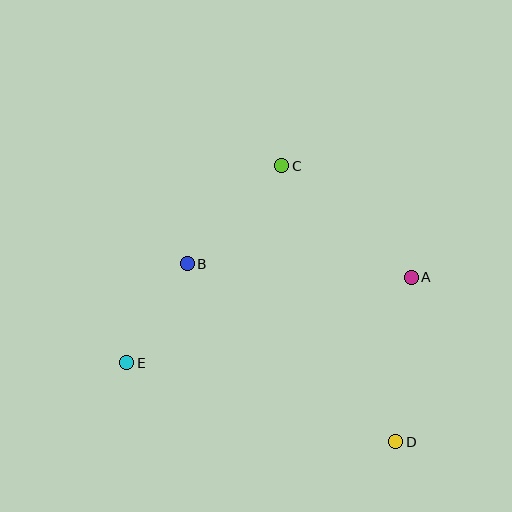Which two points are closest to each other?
Points B and E are closest to each other.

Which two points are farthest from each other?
Points C and D are farthest from each other.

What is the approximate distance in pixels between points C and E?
The distance between C and E is approximately 251 pixels.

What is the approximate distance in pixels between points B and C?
The distance between B and C is approximately 136 pixels.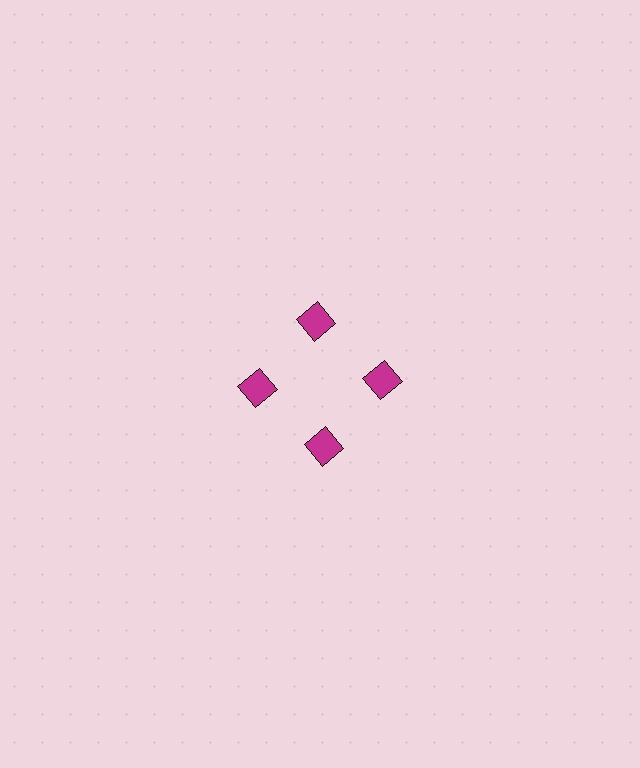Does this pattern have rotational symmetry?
Yes, this pattern has 4-fold rotational symmetry. It looks the same after rotating 90 degrees around the center.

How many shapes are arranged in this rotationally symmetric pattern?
There are 4 shapes, arranged in 4 groups of 1.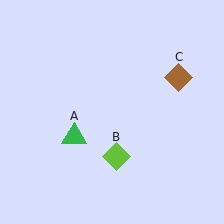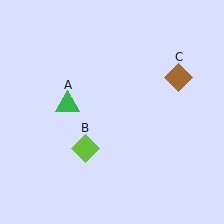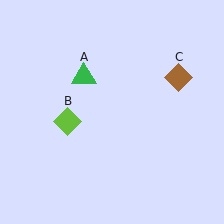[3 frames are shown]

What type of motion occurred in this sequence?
The green triangle (object A), lime diamond (object B) rotated clockwise around the center of the scene.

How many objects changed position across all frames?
2 objects changed position: green triangle (object A), lime diamond (object B).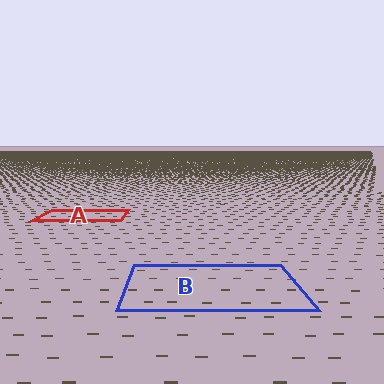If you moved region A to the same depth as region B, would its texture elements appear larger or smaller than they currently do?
They would appear larger. At a closer depth, the same texture elements are projected at a bigger on-screen size.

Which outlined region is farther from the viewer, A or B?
Region A is farther from the viewer — the texture elements inside it appear smaller and more densely packed.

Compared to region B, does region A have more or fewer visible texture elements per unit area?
Region A has more texture elements per unit area — they are packed more densely because it is farther away.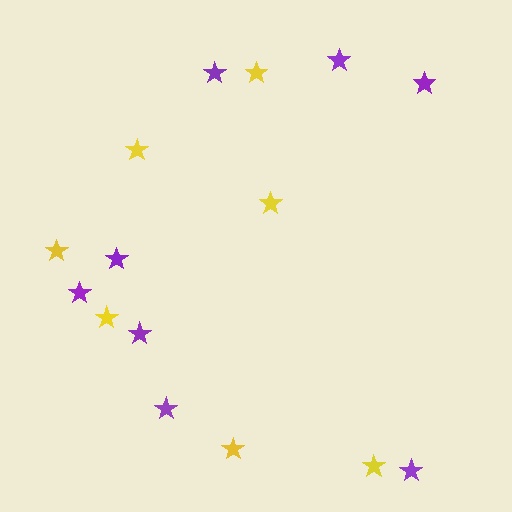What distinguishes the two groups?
There are 2 groups: one group of purple stars (8) and one group of yellow stars (7).